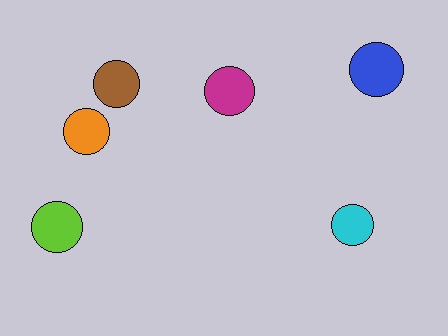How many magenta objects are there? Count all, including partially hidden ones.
There is 1 magenta object.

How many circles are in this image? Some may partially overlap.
There are 6 circles.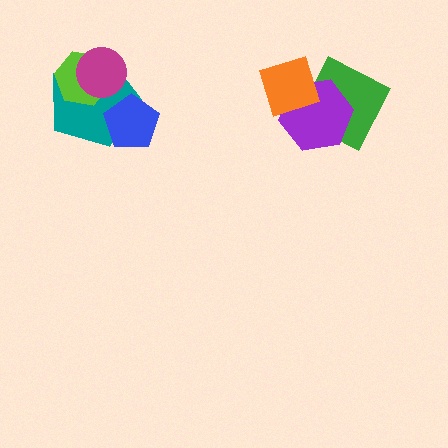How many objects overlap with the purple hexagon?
2 objects overlap with the purple hexagon.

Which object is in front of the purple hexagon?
The orange diamond is in front of the purple hexagon.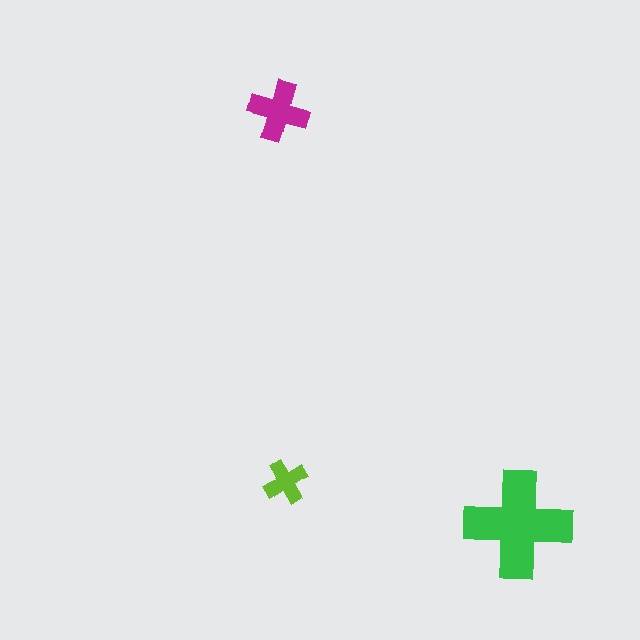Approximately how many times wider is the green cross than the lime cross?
About 2.5 times wider.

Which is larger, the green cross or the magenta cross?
The green one.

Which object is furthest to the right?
The green cross is rightmost.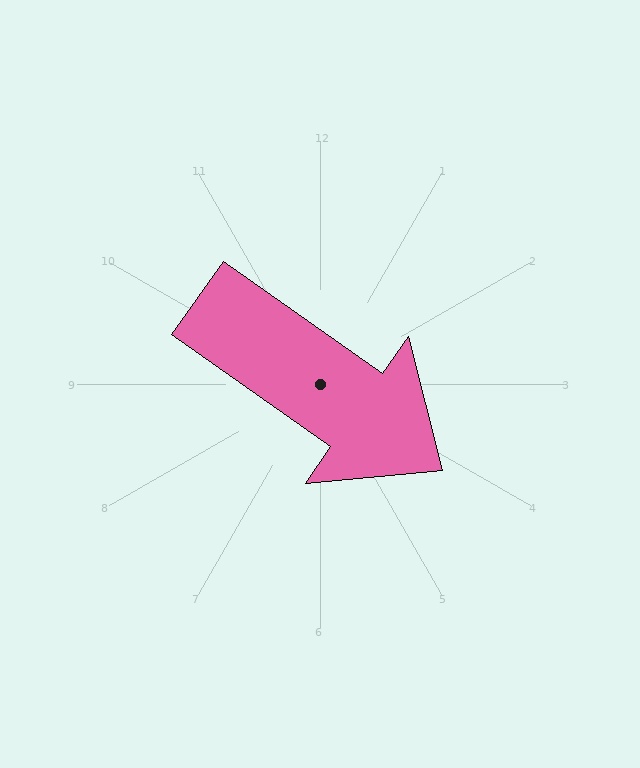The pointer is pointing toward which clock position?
Roughly 4 o'clock.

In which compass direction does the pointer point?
Southeast.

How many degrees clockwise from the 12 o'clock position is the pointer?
Approximately 125 degrees.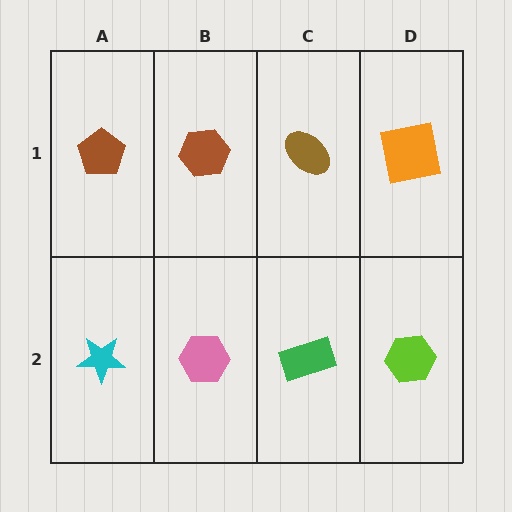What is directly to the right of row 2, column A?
A pink hexagon.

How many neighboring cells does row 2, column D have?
2.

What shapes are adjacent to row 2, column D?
An orange square (row 1, column D), a green rectangle (row 2, column C).